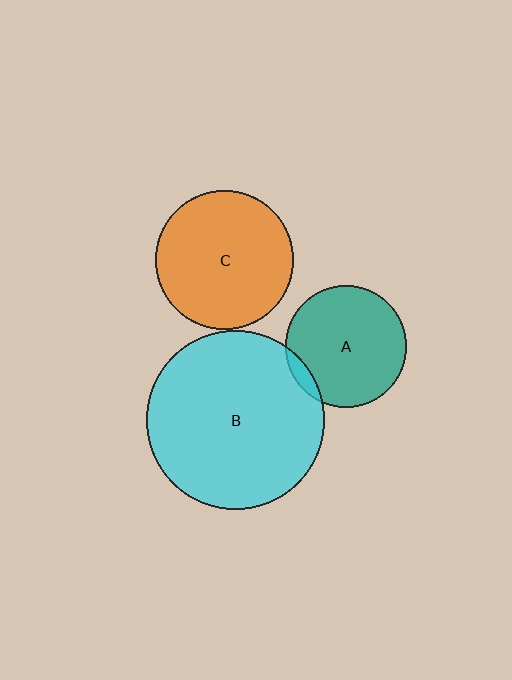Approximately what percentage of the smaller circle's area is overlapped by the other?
Approximately 5%.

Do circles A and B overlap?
Yes.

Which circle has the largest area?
Circle B (cyan).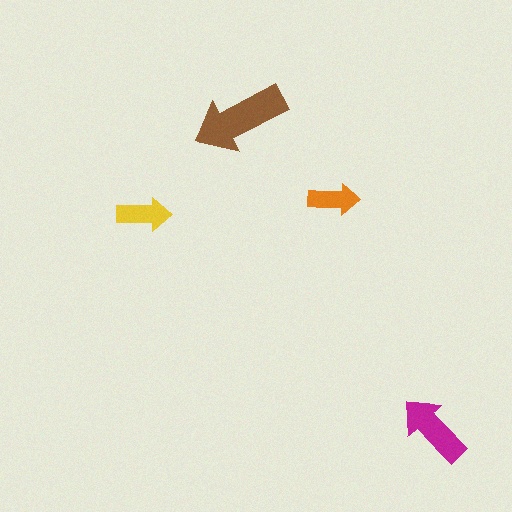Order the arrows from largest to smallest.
the brown one, the magenta one, the yellow one, the orange one.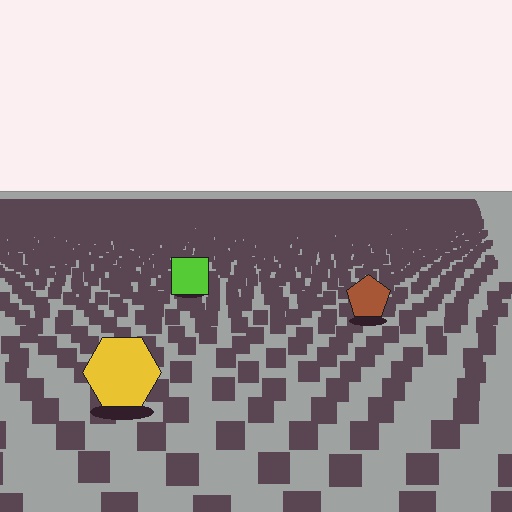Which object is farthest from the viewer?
The lime square is farthest from the viewer. It appears smaller and the ground texture around it is denser.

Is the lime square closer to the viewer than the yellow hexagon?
No. The yellow hexagon is closer — you can tell from the texture gradient: the ground texture is coarser near it.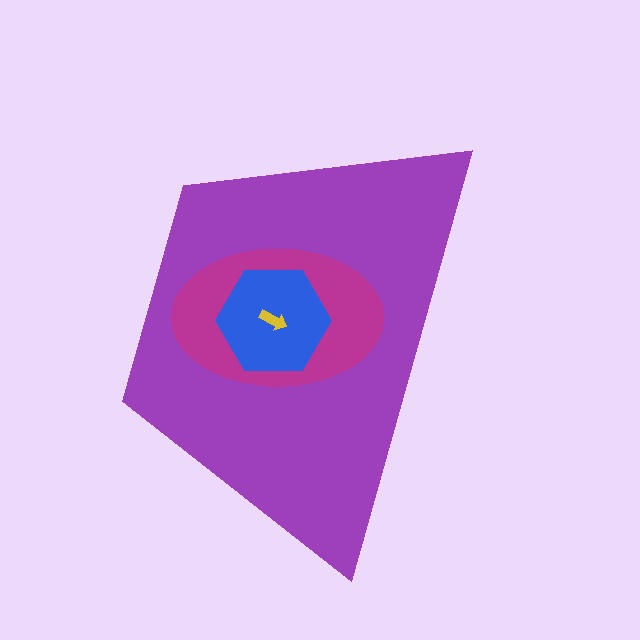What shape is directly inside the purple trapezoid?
The magenta ellipse.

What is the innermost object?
The yellow arrow.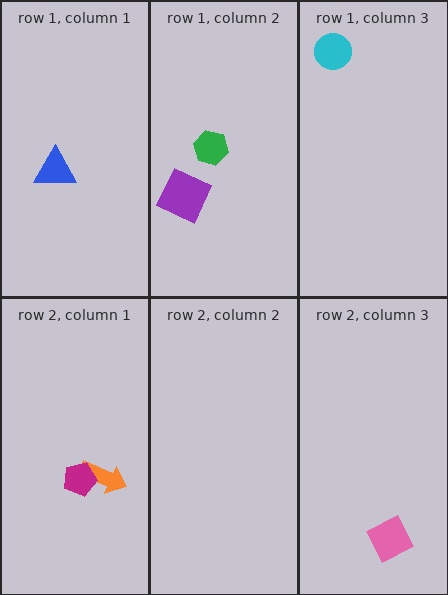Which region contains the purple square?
The row 1, column 2 region.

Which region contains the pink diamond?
The row 2, column 3 region.